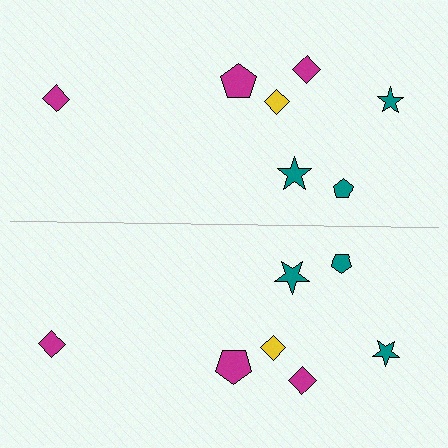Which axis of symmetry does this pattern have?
The pattern has a horizontal axis of symmetry running through the center of the image.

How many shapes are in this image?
There are 14 shapes in this image.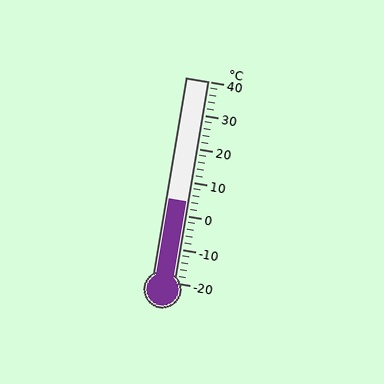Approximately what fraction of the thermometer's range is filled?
The thermometer is filled to approximately 40% of its range.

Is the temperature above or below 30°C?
The temperature is below 30°C.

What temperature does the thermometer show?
The thermometer shows approximately 4°C.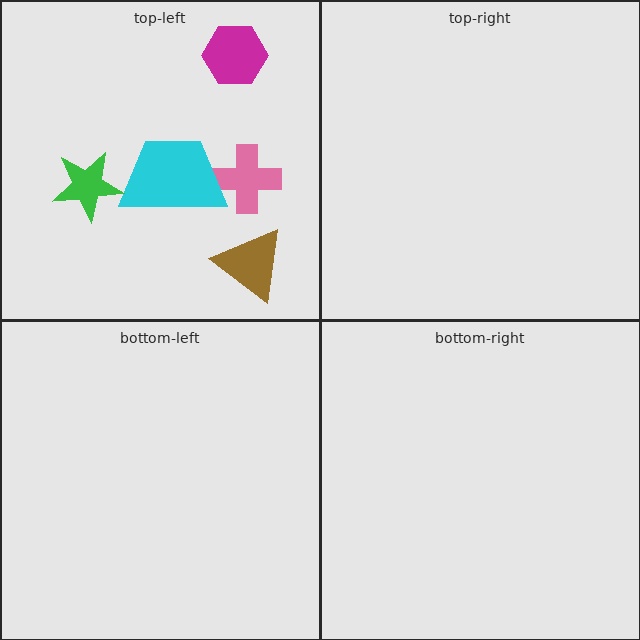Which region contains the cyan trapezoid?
The top-left region.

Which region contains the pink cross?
The top-left region.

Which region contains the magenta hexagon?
The top-left region.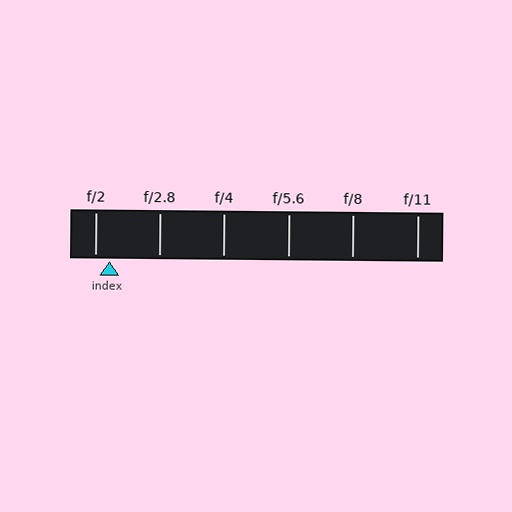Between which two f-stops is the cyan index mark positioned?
The index mark is between f/2 and f/2.8.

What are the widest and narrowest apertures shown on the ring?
The widest aperture shown is f/2 and the narrowest is f/11.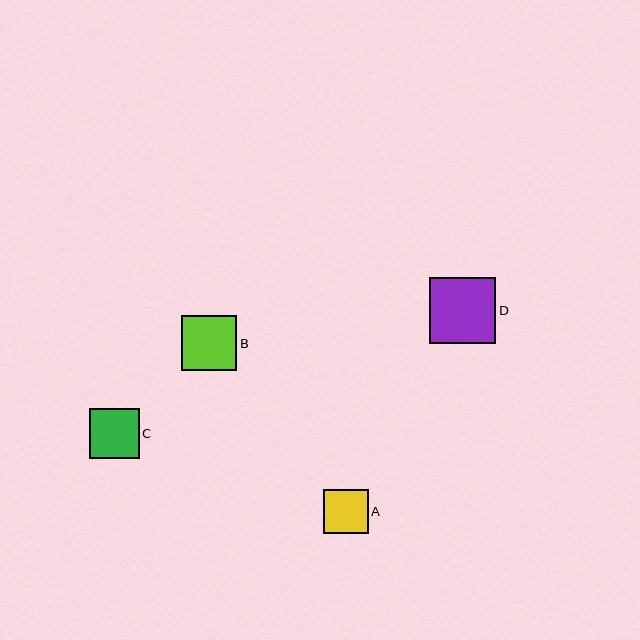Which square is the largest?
Square D is the largest with a size of approximately 66 pixels.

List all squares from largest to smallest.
From largest to smallest: D, B, C, A.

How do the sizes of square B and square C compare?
Square B and square C are approximately the same size.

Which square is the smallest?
Square A is the smallest with a size of approximately 45 pixels.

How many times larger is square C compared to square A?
Square C is approximately 1.1 times the size of square A.